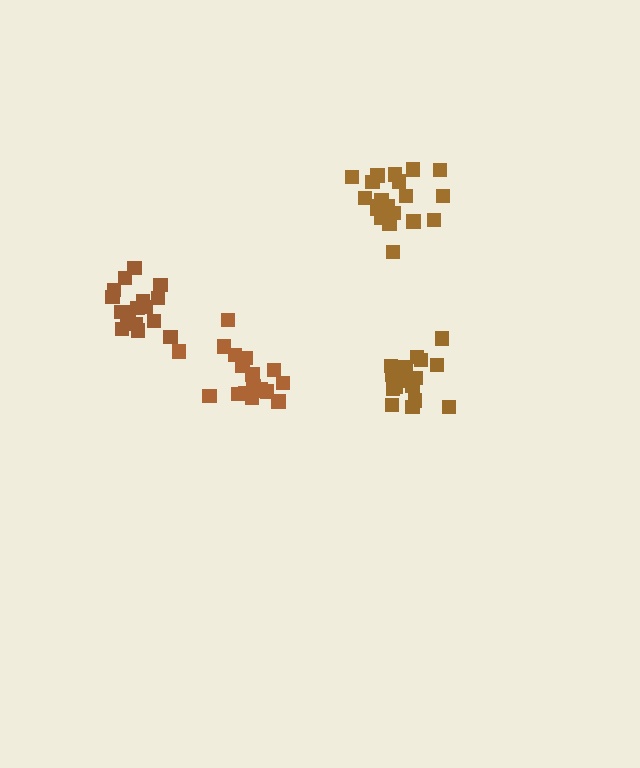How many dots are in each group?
Group 1: 18 dots, Group 2: 17 dots, Group 3: 19 dots, Group 4: 20 dots (74 total).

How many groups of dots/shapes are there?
There are 4 groups.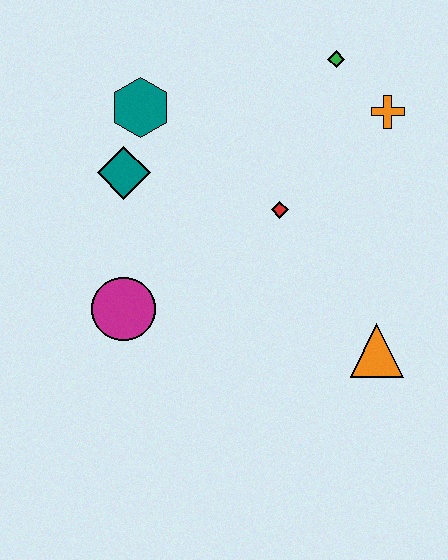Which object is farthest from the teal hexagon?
The orange triangle is farthest from the teal hexagon.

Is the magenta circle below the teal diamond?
Yes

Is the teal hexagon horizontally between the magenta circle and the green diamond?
Yes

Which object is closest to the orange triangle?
The red diamond is closest to the orange triangle.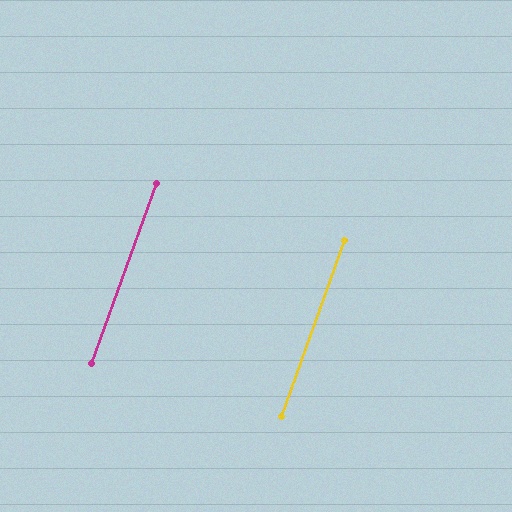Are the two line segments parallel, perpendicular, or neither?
Parallel — their directions differ by only 0.0°.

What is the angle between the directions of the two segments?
Approximately 0 degrees.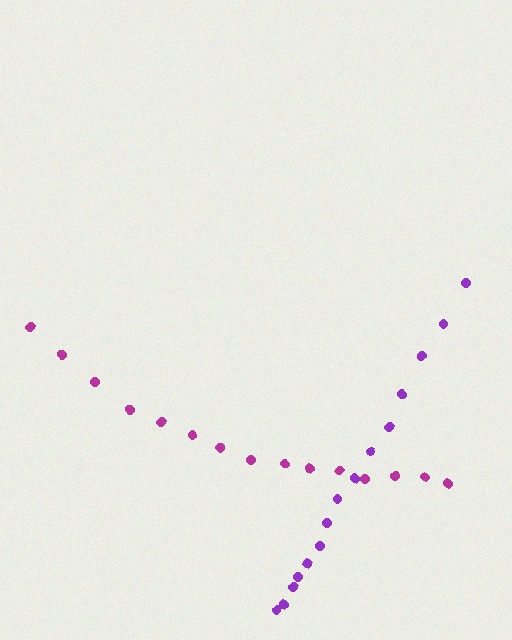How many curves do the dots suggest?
There are 2 distinct paths.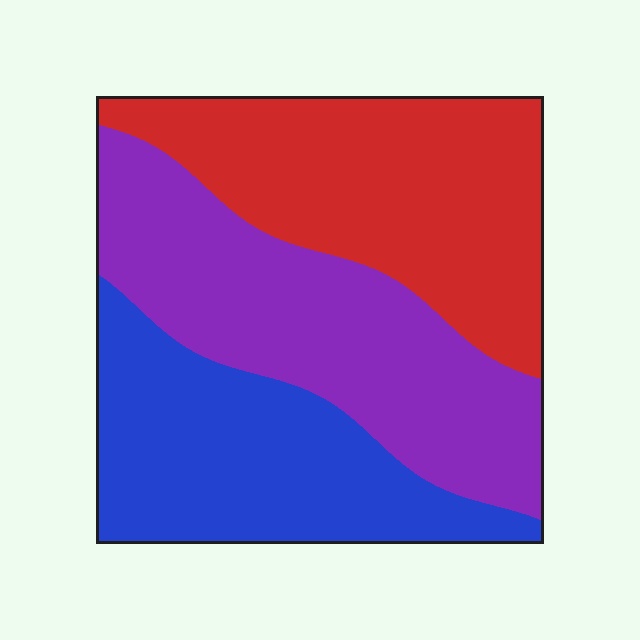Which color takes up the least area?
Blue, at roughly 30%.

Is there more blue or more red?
Red.